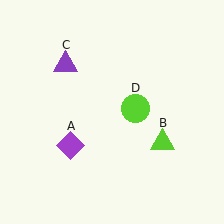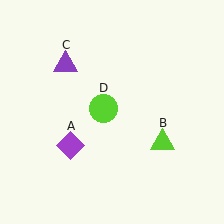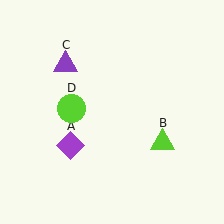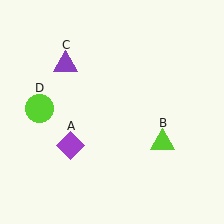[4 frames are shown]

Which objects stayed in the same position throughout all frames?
Purple diamond (object A) and lime triangle (object B) and purple triangle (object C) remained stationary.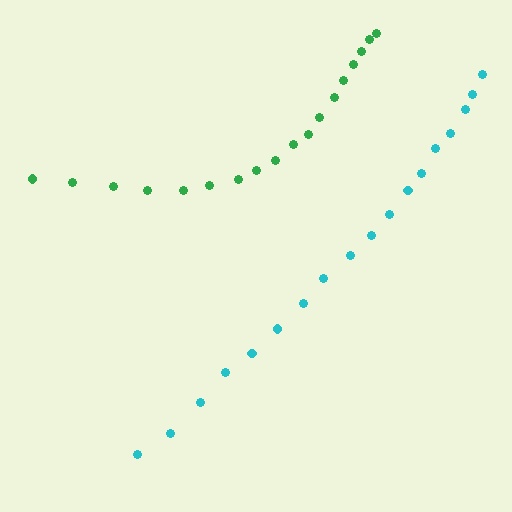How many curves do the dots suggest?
There are 2 distinct paths.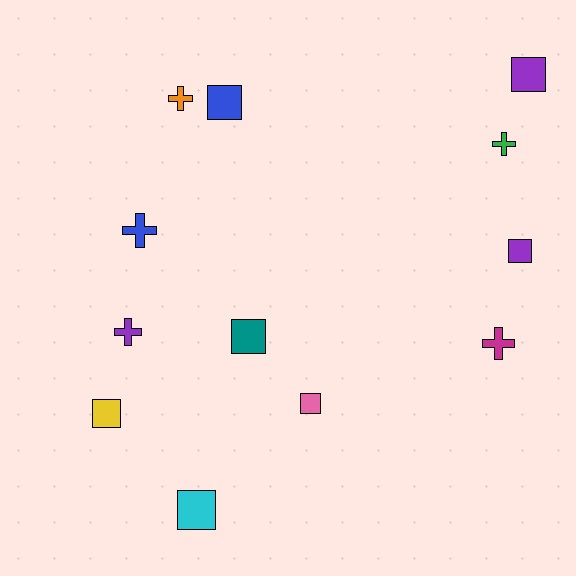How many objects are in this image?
There are 12 objects.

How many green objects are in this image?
There is 1 green object.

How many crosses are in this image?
There are 5 crosses.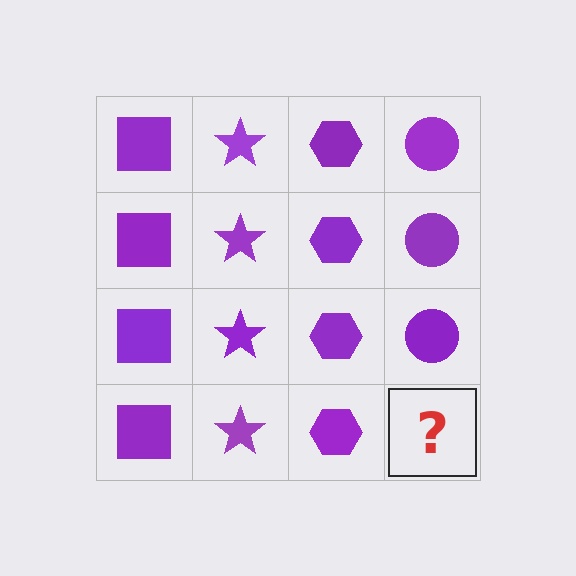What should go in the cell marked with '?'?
The missing cell should contain a purple circle.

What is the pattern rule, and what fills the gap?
The rule is that each column has a consistent shape. The gap should be filled with a purple circle.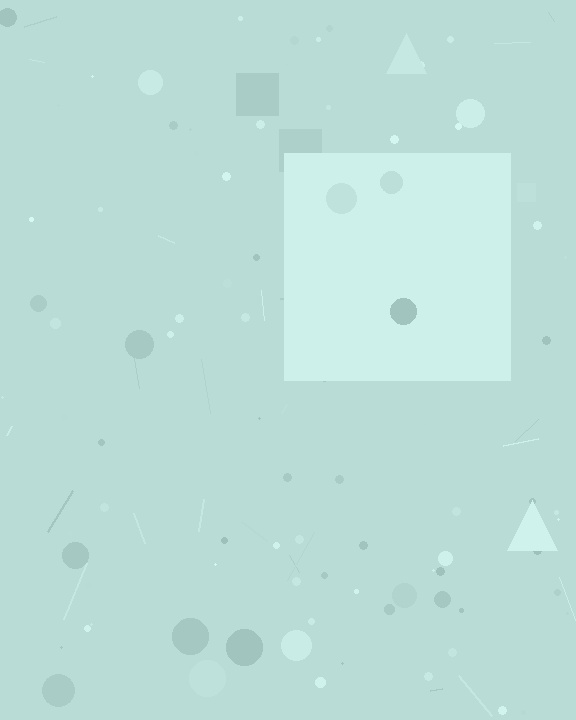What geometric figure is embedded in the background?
A square is embedded in the background.